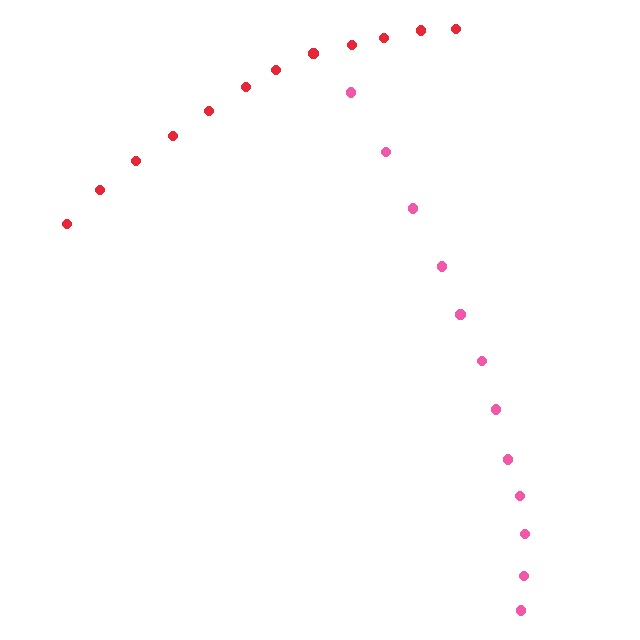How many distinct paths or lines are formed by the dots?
There are 2 distinct paths.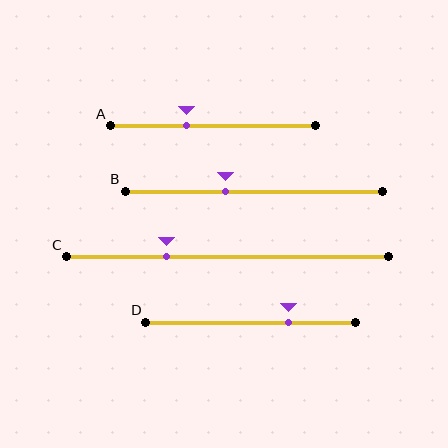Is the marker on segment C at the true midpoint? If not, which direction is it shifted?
No, the marker on segment C is shifted to the left by about 19% of the segment length.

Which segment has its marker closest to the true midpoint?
Segment B has its marker closest to the true midpoint.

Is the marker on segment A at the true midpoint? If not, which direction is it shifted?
No, the marker on segment A is shifted to the left by about 13% of the segment length.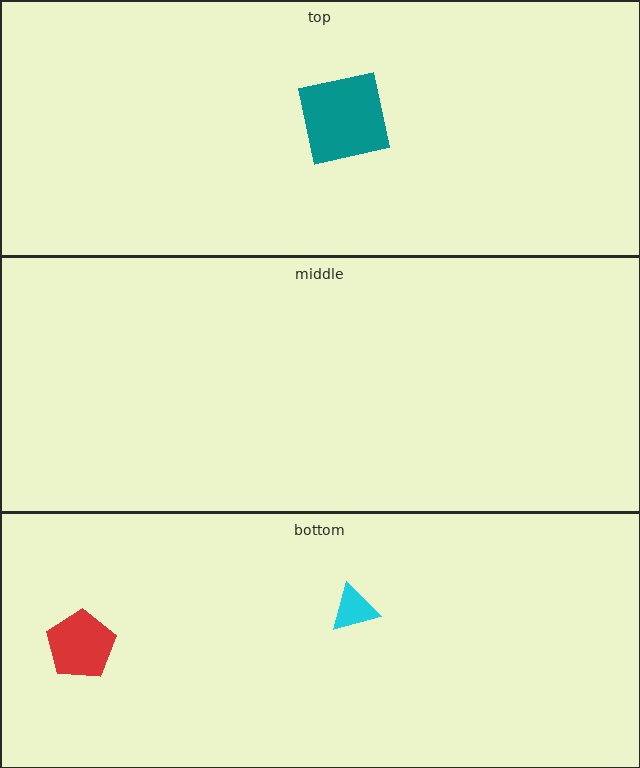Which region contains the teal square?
The top region.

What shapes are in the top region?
The teal square.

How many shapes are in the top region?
1.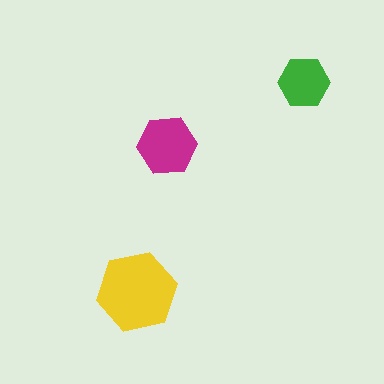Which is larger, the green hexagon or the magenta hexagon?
The magenta one.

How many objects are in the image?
There are 3 objects in the image.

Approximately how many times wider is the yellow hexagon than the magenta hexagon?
About 1.5 times wider.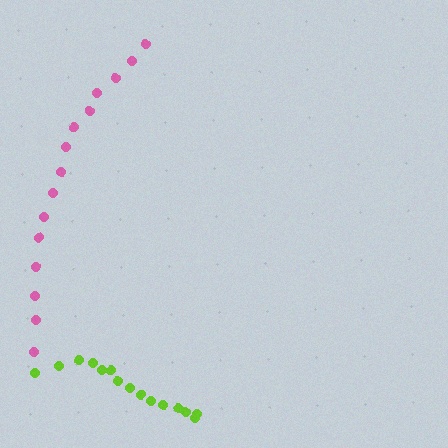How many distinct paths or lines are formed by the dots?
There are 2 distinct paths.